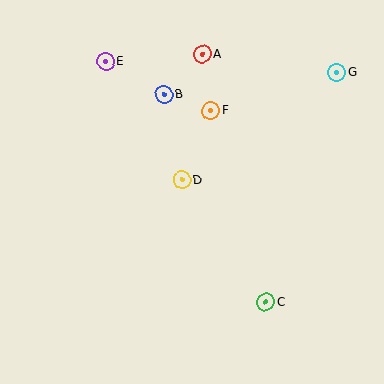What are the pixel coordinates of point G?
Point G is at (336, 72).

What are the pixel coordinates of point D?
Point D is at (182, 180).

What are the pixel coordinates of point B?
Point B is at (164, 95).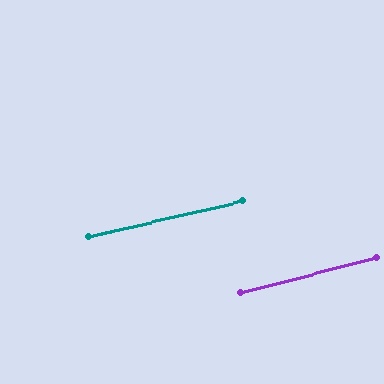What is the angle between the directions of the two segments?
Approximately 1 degree.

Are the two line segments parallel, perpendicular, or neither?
Parallel — their directions differ by only 1.3°.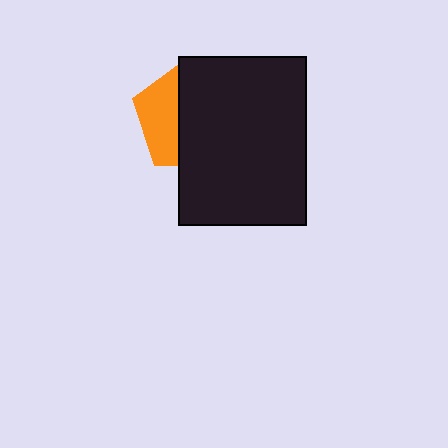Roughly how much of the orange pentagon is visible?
A small part of it is visible (roughly 35%).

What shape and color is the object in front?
The object in front is a black rectangle.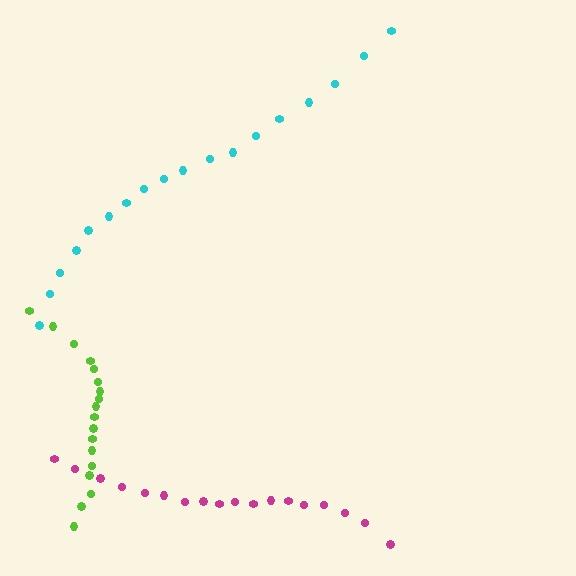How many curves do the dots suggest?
There are 3 distinct paths.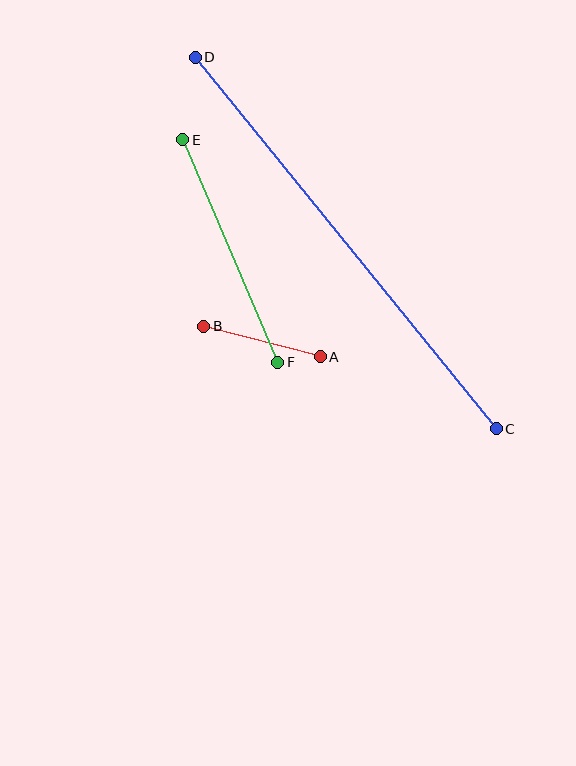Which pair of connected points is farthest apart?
Points C and D are farthest apart.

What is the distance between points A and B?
The distance is approximately 120 pixels.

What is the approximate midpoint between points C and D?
The midpoint is at approximately (346, 243) pixels.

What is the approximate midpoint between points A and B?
The midpoint is at approximately (262, 341) pixels.